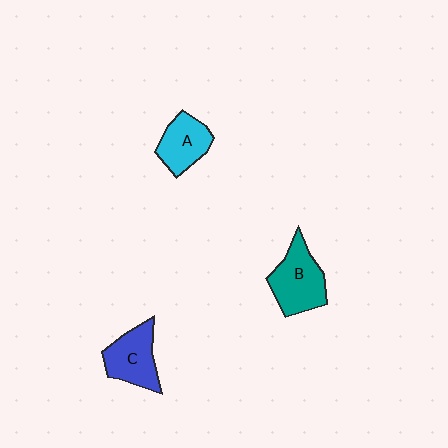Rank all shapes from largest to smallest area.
From largest to smallest: B (teal), C (blue), A (cyan).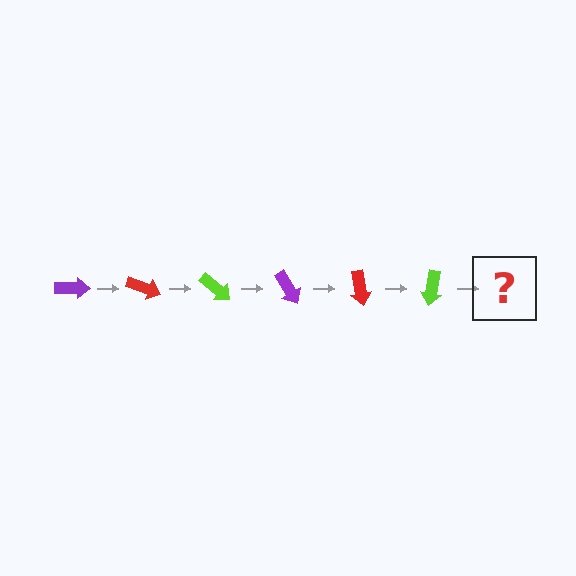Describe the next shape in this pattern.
It should be a purple arrow, rotated 120 degrees from the start.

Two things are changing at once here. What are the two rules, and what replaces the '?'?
The two rules are that it rotates 20 degrees each step and the color cycles through purple, red, and lime. The '?' should be a purple arrow, rotated 120 degrees from the start.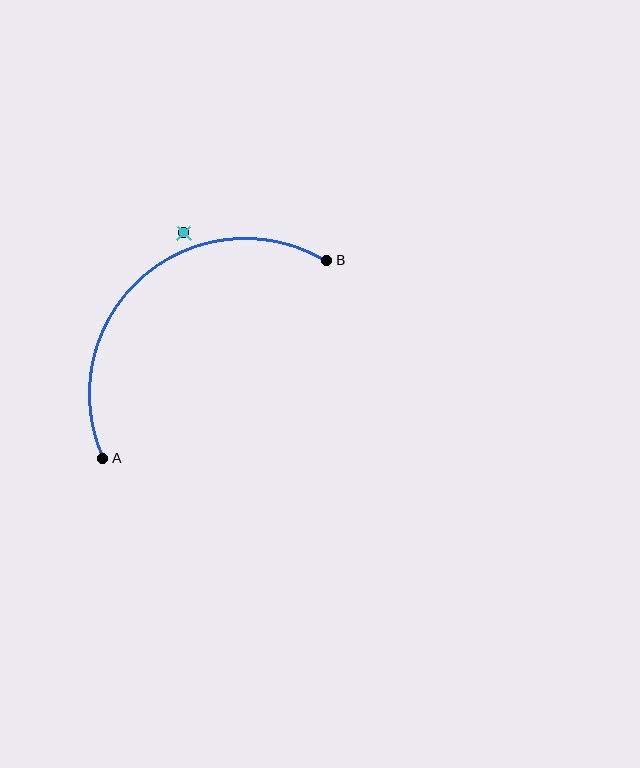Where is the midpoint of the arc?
The arc midpoint is the point on the curve farthest from the straight line joining A and B. It sits above and to the left of that line.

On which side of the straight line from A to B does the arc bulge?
The arc bulges above and to the left of the straight line connecting A and B.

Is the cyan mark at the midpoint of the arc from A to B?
No — the cyan mark does not lie on the arc at all. It sits slightly outside the curve.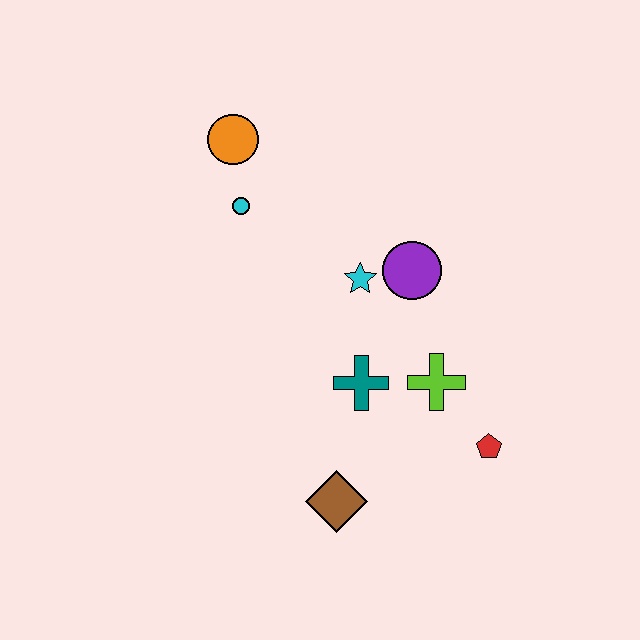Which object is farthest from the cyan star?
The brown diamond is farthest from the cyan star.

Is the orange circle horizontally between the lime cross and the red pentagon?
No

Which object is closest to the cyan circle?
The orange circle is closest to the cyan circle.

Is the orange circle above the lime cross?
Yes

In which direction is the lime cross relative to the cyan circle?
The lime cross is to the right of the cyan circle.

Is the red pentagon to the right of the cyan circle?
Yes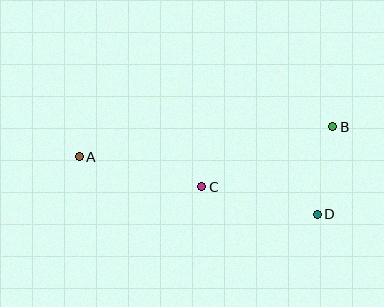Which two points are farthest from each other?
Points A and B are farthest from each other.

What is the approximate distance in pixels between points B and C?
The distance between B and C is approximately 144 pixels.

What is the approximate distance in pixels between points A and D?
The distance between A and D is approximately 245 pixels.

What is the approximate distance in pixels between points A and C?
The distance between A and C is approximately 126 pixels.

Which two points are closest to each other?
Points B and D are closest to each other.